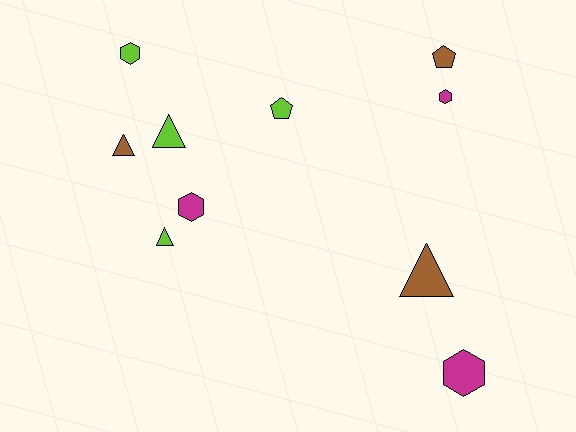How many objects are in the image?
There are 10 objects.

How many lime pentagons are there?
There is 1 lime pentagon.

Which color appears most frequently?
Lime, with 4 objects.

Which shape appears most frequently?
Hexagon, with 4 objects.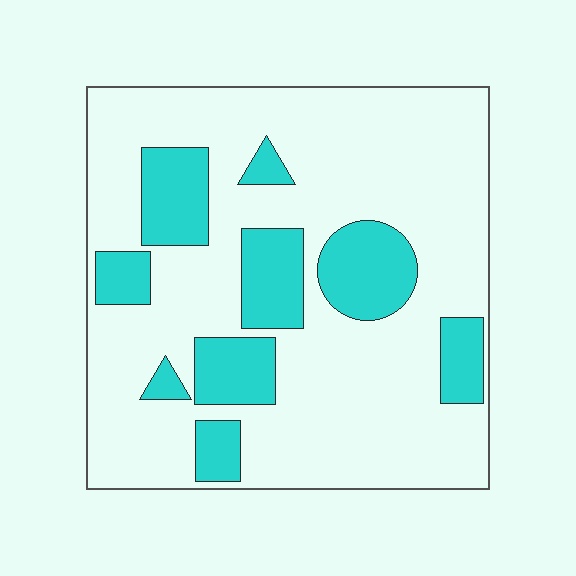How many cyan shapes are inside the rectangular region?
9.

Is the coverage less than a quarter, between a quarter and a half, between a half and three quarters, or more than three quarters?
Less than a quarter.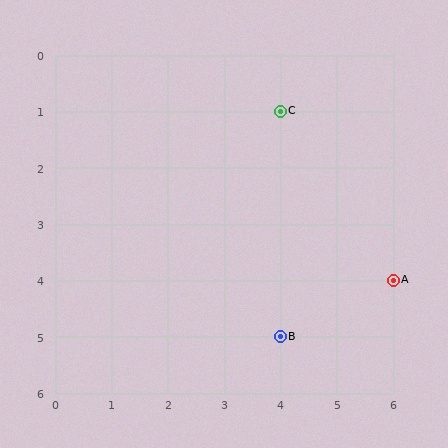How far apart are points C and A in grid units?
Points C and A are 2 columns and 3 rows apart (about 3.6 grid units diagonally).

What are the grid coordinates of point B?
Point B is at grid coordinates (4, 5).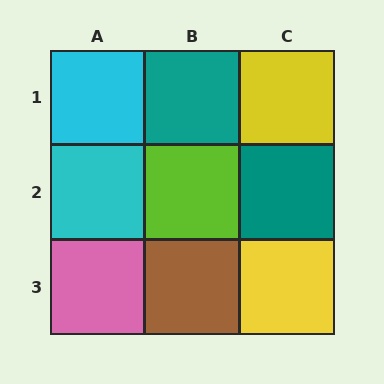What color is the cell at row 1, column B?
Teal.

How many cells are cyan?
2 cells are cyan.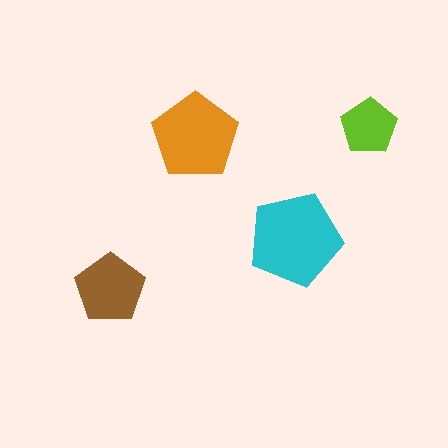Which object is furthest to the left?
The brown pentagon is leftmost.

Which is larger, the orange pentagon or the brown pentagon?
The orange one.